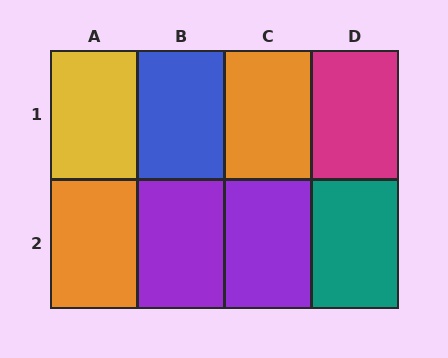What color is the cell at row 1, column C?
Orange.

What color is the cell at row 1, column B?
Blue.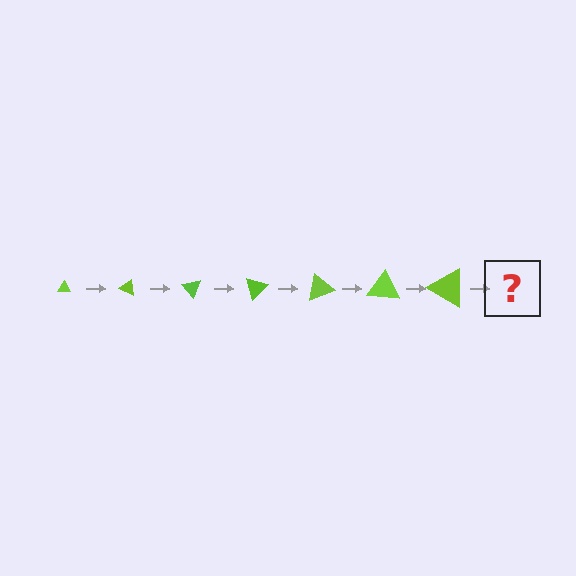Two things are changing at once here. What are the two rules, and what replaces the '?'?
The two rules are that the triangle grows larger each step and it rotates 25 degrees each step. The '?' should be a triangle, larger than the previous one and rotated 175 degrees from the start.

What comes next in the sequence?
The next element should be a triangle, larger than the previous one and rotated 175 degrees from the start.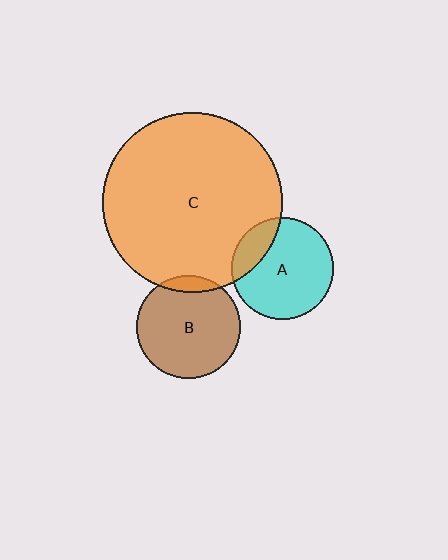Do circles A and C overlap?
Yes.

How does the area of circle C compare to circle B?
Approximately 3.0 times.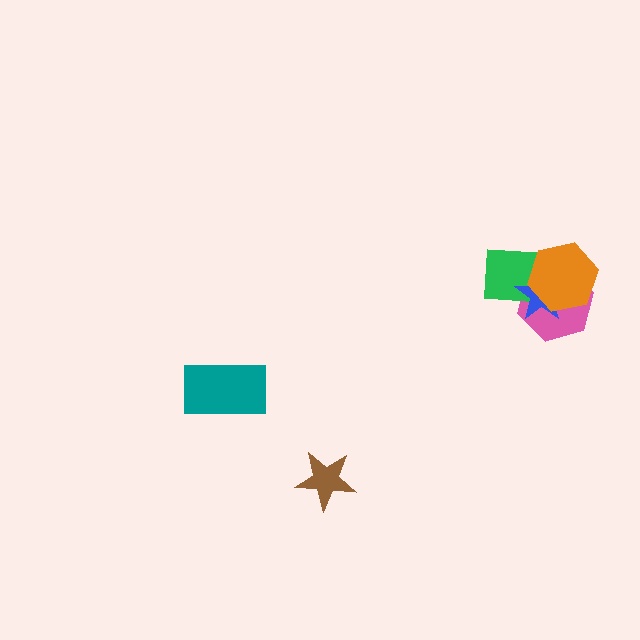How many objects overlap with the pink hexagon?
3 objects overlap with the pink hexagon.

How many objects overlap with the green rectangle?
3 objects overlap with the green rectangle.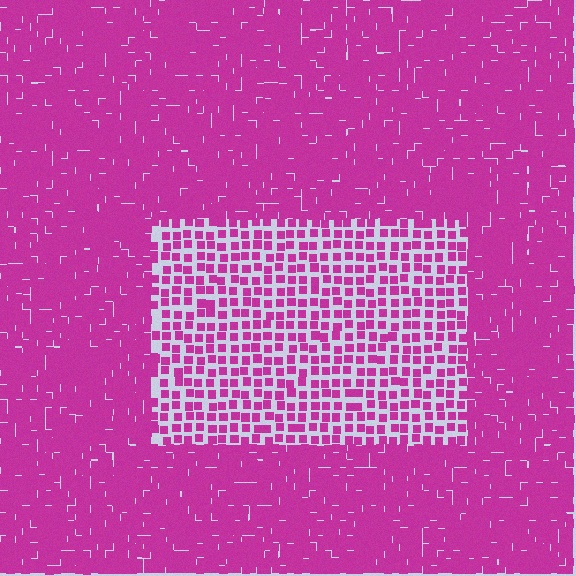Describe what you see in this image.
The image contains small magenta elements arranged at two different densities. A rectangle-shaped region is visible where the elements are less densely packed than the surrounding area.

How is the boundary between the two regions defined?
The boundary is defined by a change in element density (approximately 2.3x ratio). All elements are the same color, size, and shape.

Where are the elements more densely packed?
The elements are more densely packed outside the rectangle boundary.